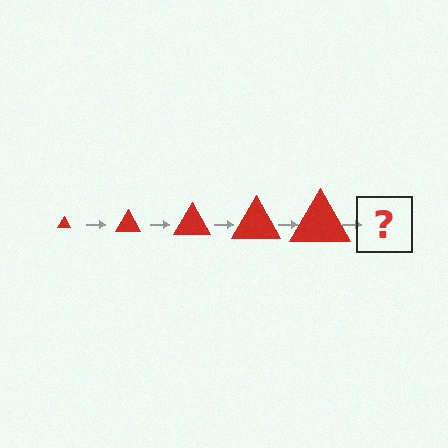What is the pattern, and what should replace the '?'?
The pattern is that the triangle gets progressively larger each step. The '?' should be a red triangle, larger than the previous one.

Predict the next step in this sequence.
The next step is a red triangle, larger than the previous one.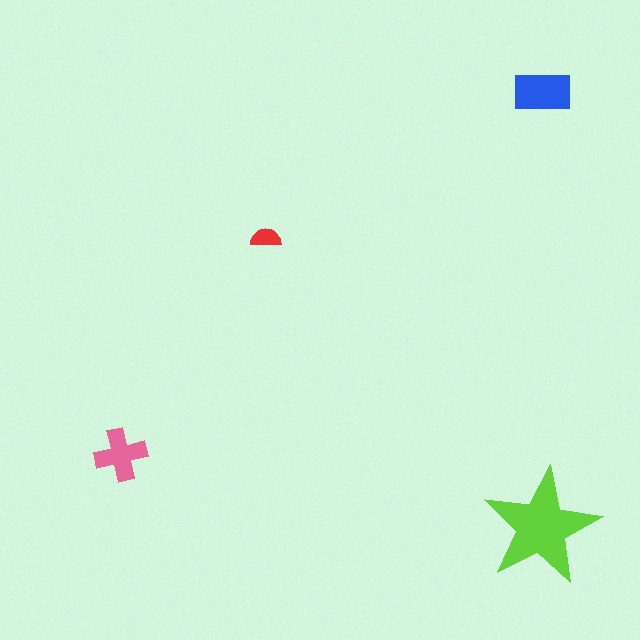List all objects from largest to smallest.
The lime star, the blue rectangle, the pink cross, the red semicircle.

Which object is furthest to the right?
The blue rectangle is rightmost.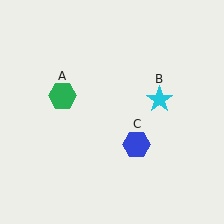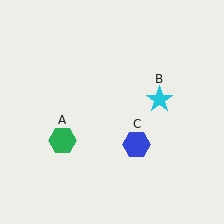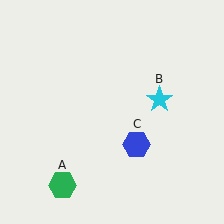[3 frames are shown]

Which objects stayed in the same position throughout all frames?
Cyan star (object B) and blue hexagon (object C) remained stationary.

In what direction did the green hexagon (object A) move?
The green hexagon (object A) moved down.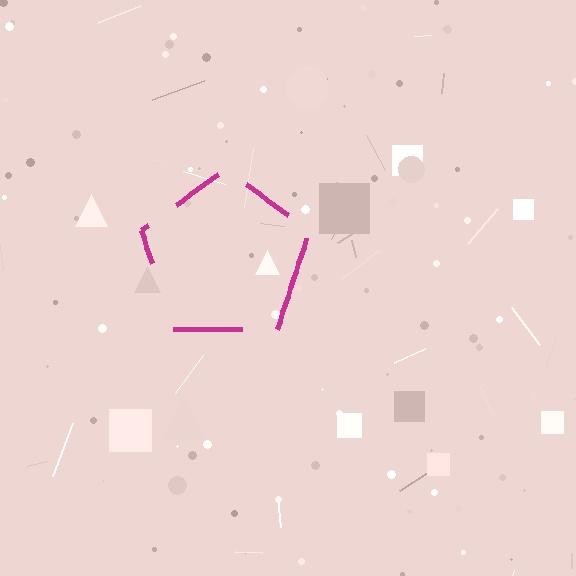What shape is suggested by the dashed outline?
The dashed outline suggests a pentagon.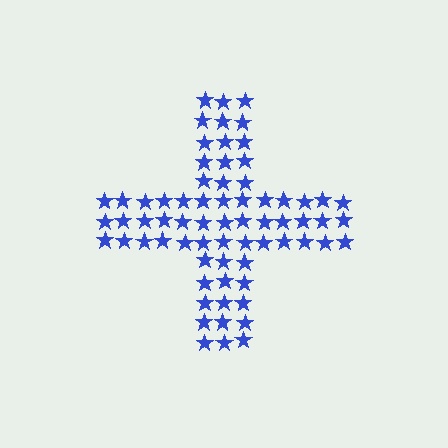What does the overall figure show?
The overall figure shows a cross.